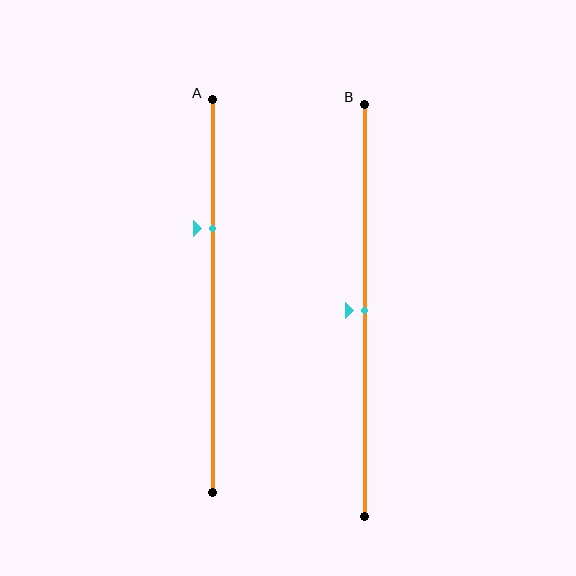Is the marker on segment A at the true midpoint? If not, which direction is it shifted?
No, the marker on segment A is shifted upward by about 17% of the segment length.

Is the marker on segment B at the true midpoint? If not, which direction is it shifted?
Yes, the marker on segment B is at the true midpoint.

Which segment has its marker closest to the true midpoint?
Segment B has its marker closest to the true midpoint.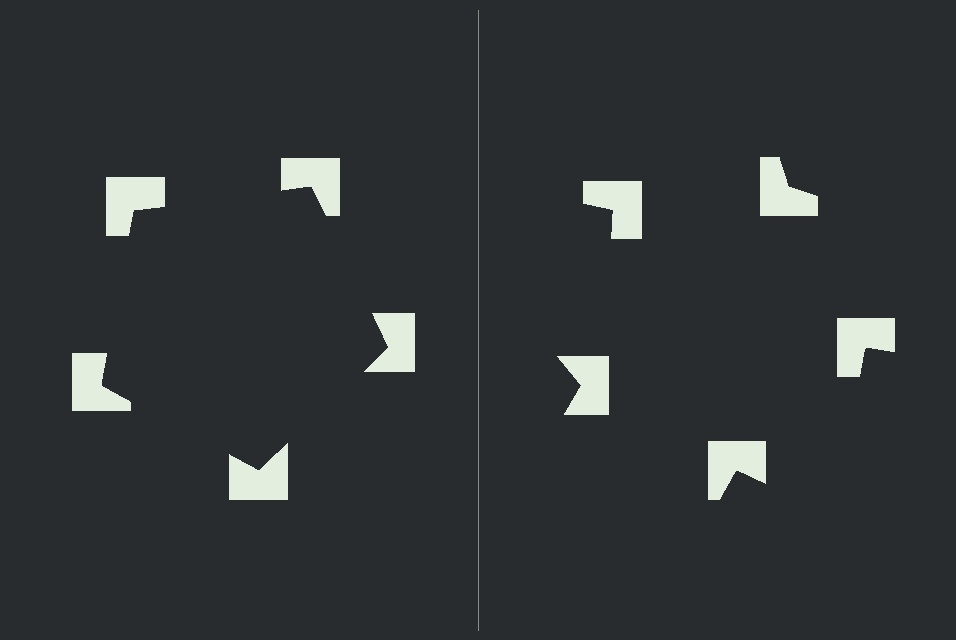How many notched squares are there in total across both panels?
10 — 5 on each side.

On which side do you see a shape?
An illusory pentagon appears on the left side. On the right side the wedge cuts are rotated, so no coherent shape forms.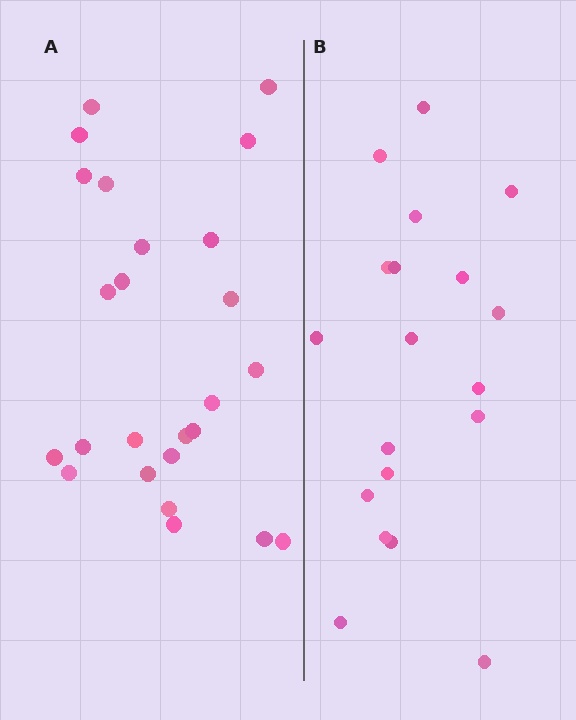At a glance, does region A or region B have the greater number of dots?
Region A (the left region) has more dots.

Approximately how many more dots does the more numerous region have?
Region A has about 6 more dots than region B.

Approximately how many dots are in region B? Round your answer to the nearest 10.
About 20 dots. (The exact count is 19, which rounds to 20.)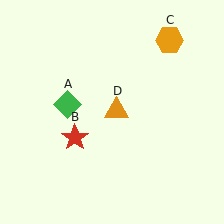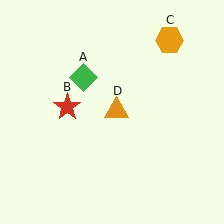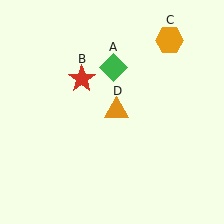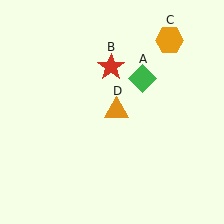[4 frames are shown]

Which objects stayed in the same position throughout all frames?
Orange hexagon (object C) and orange triangle (object D) remained stationary.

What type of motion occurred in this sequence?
The green diamond (object A), red star (object B) rotated clockwise around the center of the scene.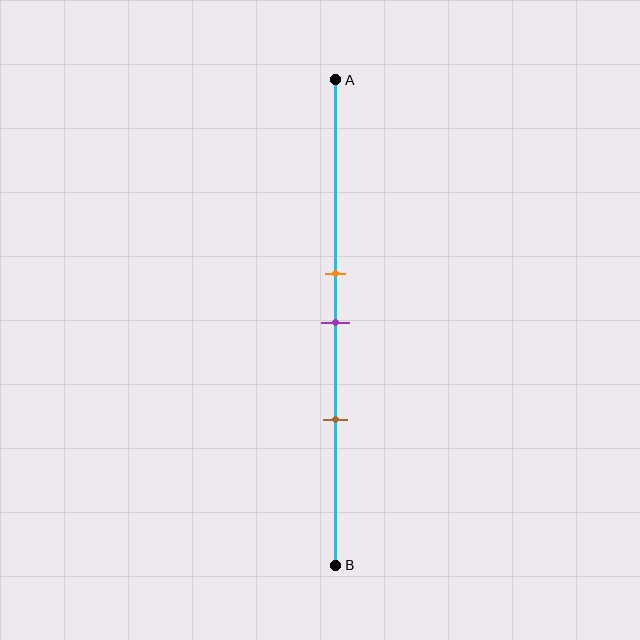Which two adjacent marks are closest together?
The orange and purple marks are the closest adjacent pair.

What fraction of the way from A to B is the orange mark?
The orange mark is approximately 40% (0.4) of the way from A to B.